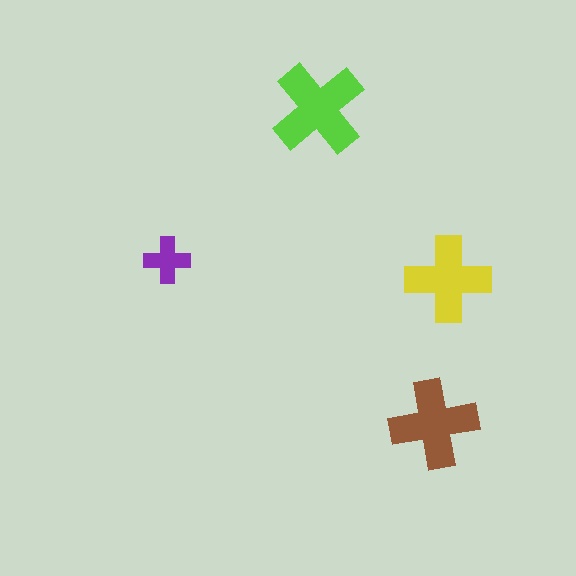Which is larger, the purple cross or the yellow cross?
The yellow one.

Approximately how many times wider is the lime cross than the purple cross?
About 2 times wider.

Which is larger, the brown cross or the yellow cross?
The brown one.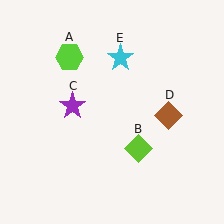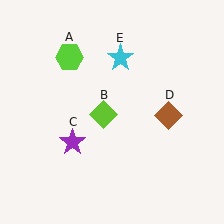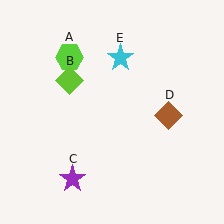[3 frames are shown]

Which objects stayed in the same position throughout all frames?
Lime hexagon (object A) and brown diamond (object D) and cyan star (object E) remained stationary.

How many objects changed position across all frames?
2 objects changed position: lime diamond (object B), purple star (object C).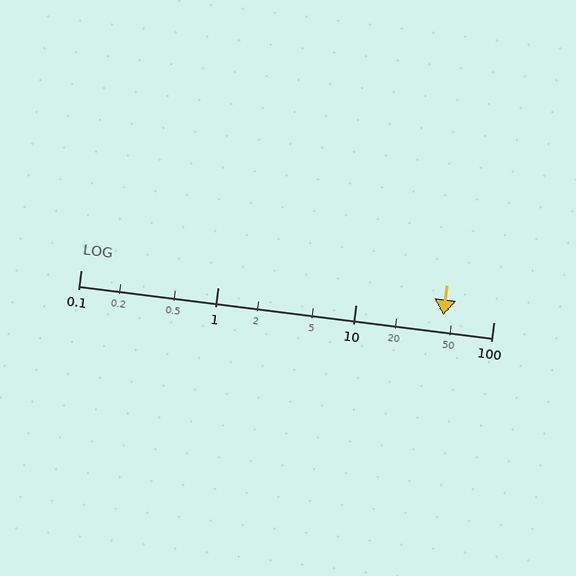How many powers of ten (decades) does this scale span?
The scale spans 3 decades, from 0.1 to 100.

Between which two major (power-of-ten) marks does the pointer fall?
The pointer is between 10 and 100.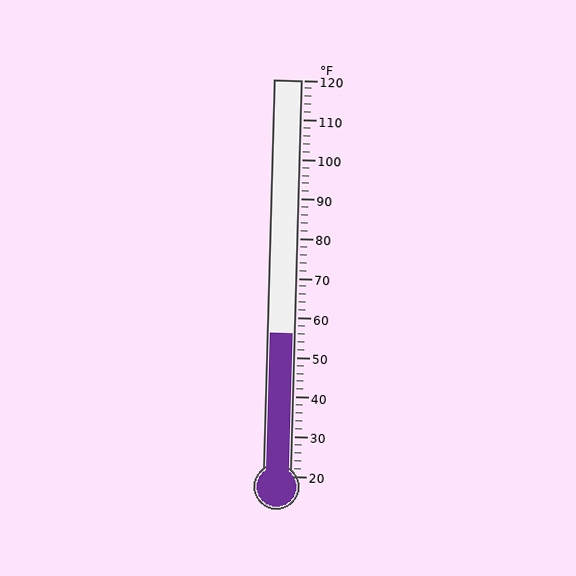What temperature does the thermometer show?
The thermometer shows approximately 56°F.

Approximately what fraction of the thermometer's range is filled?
The thermometer is filled to approximately 35% of its range.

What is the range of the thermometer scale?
The thermometer scale ranges from 20°F to 120°F.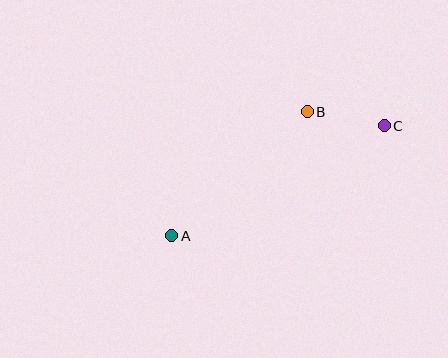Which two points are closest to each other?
Points B and C are closest to each other.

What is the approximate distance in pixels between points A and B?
The distance between A and B is approximately 184 pixels.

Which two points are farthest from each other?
Points A and C are farthest from each other.